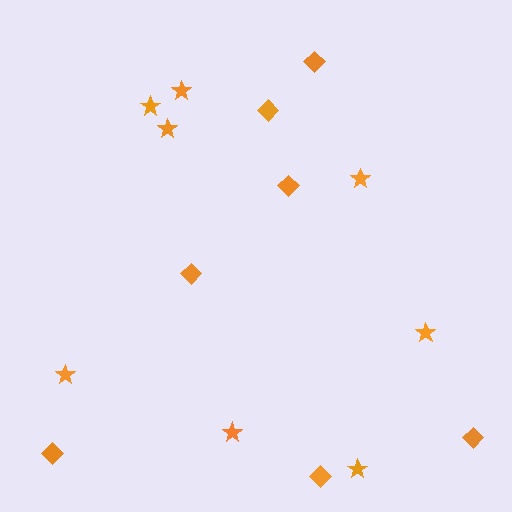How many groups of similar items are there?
There are 2 groups: one group of diamonds (7) and one group of stars (8).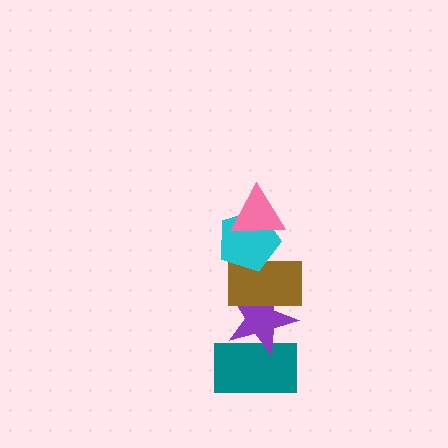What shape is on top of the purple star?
The brown rectangle is on top of the purple star.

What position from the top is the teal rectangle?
The teal rectangle is 5th from the top.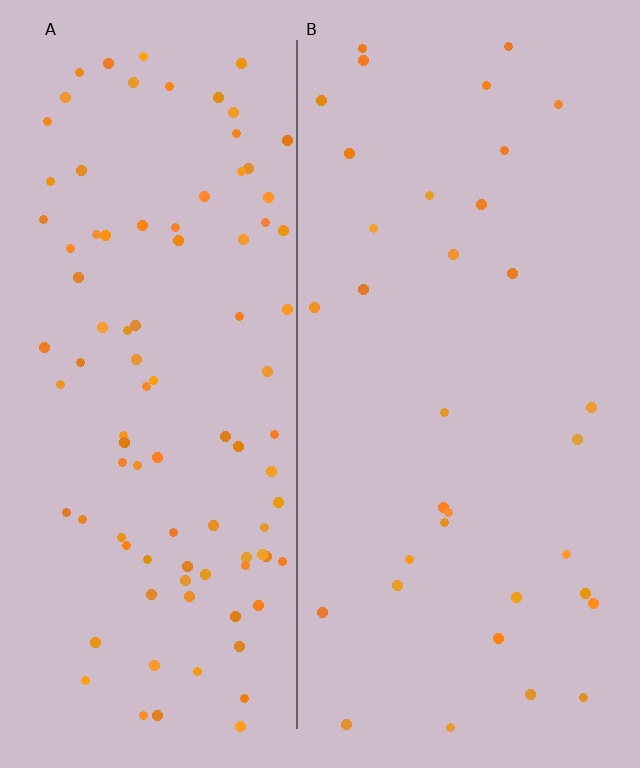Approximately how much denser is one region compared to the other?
Approximately 2.9× — region A over region B.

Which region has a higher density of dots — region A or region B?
A (the left).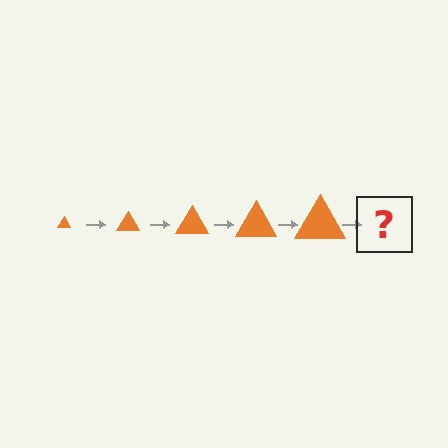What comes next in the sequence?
The next element should be an orange triangle, larger than the previous one.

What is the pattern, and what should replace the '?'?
The pattern is that the triangle gets progressively larger each step. The '?' should be an orange triangle, larger than the previous one.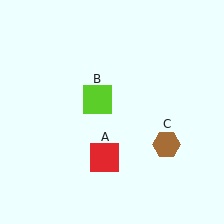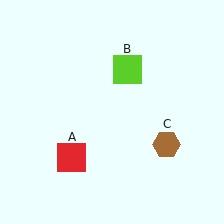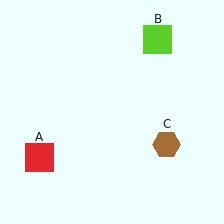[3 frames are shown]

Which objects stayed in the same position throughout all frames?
Brown hexagon (object C) remained stationary.